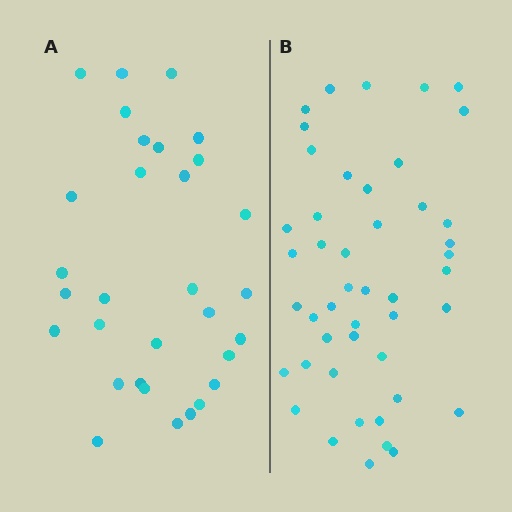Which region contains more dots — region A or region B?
Region B (the right region) has more dots.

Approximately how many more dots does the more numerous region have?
Region B has approximately 15 more dots than region A.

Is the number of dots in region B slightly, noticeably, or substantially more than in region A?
Region B has substantially more. The ratio is roughly 1.5 to 1.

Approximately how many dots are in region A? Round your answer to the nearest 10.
About 30 dots. (The exact count is 31, which rounds to 30.)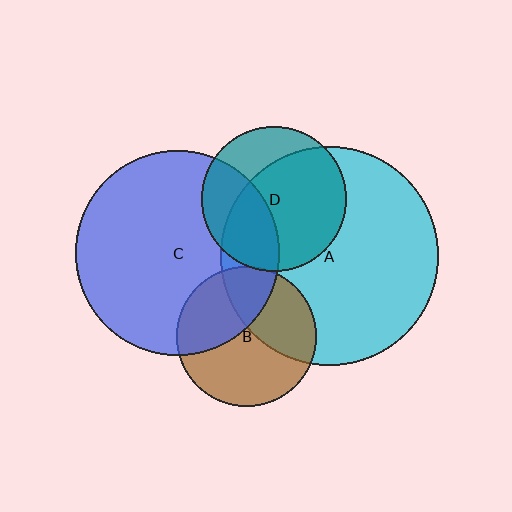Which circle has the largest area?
Circle A (cyan).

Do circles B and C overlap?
Yes.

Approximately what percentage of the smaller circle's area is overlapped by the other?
Approximately 40%.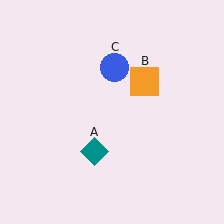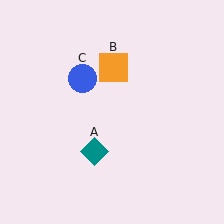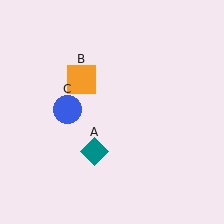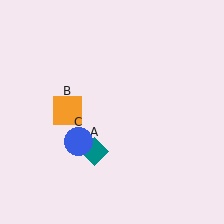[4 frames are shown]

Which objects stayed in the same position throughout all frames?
Teal diamond (object A) remained stationary.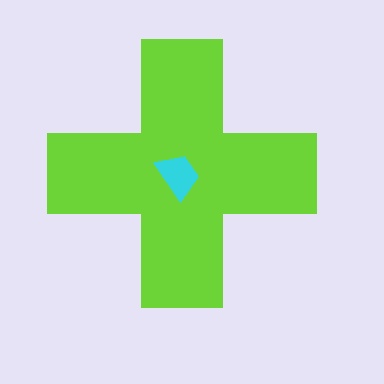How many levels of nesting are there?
2.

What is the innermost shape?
The cyan trapezoid.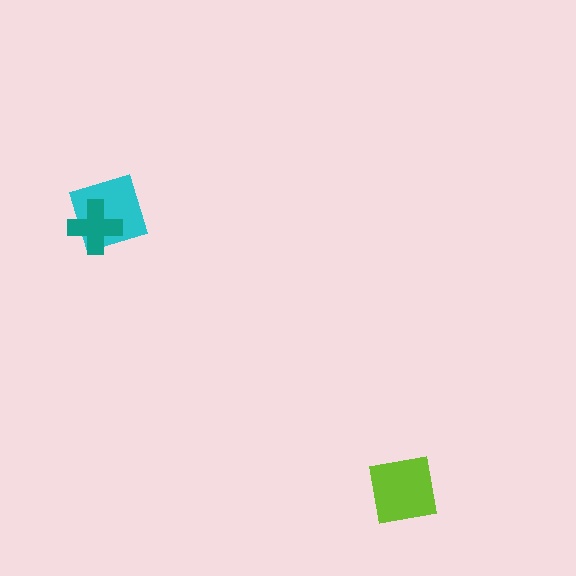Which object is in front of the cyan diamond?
The teal cross is in front of the cyan diamond.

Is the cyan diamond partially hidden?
Yes, it is partially covered by another shape.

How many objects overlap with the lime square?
0 objects overlap with the lime square.